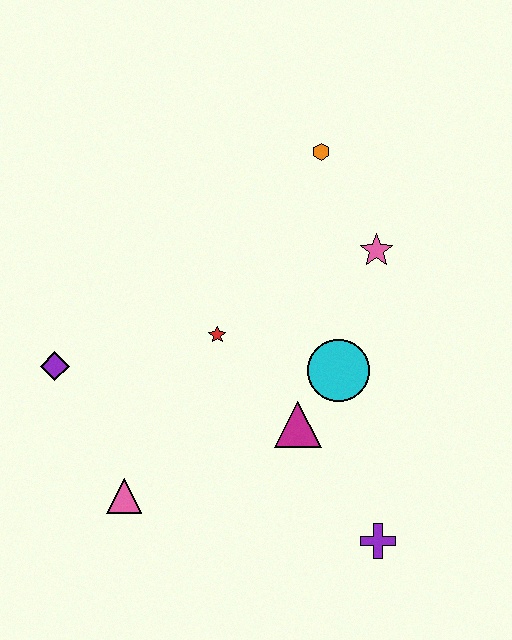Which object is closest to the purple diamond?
The pink triangle is closest to the purple diamond.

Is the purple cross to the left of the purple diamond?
No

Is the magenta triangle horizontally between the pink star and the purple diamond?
Yes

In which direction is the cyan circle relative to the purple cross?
The cyan circle is above the purple cross.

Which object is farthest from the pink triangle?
The orange hexagon is farthest from the pink triangle.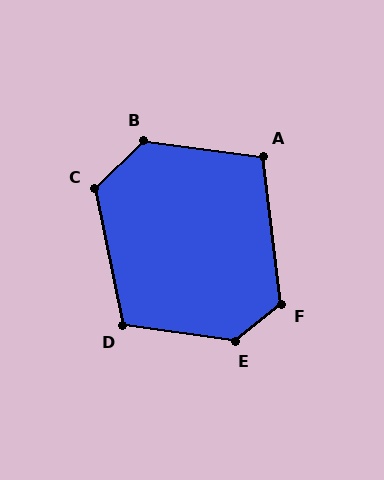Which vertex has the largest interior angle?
E, at approximately 133 degrees.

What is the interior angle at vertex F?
Approximately 122 degrees (obtuse).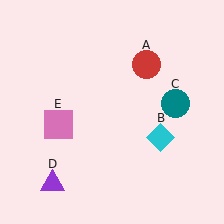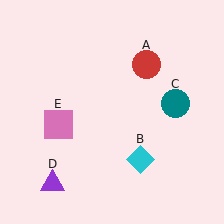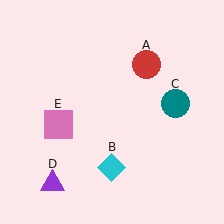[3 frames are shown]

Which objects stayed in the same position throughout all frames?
Red circle (object A) and teal circle (object C) and purple triangle (object D) and pink square (object E) remained stationary.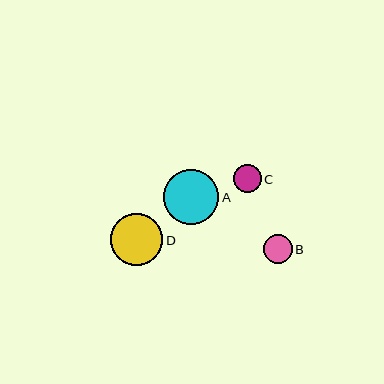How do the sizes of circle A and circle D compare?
Circle A and circle D are approximately the same size.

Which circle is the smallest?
Circle C is the smallest with a size of approximately 28 pixels.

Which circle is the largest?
Circle A is the largest with a size of approximately 55 pixels.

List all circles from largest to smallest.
From largest to smallest: A, D, B, C.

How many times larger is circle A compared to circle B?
Circle A is approximately 1.9 times the size of circle B.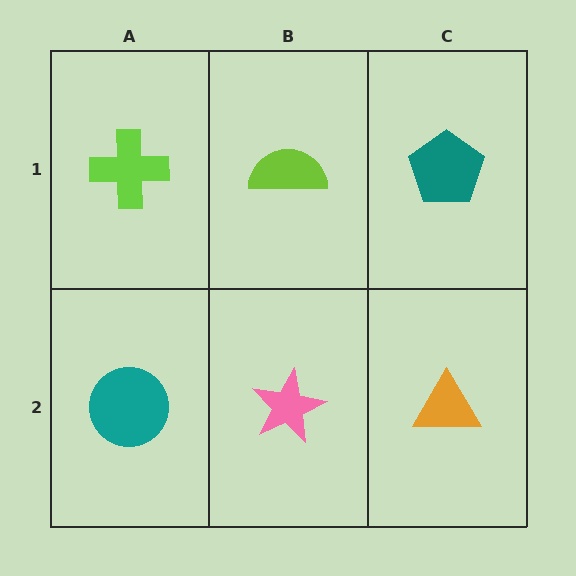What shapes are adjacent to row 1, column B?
A pink star (row 2, column B), a lime cross (row 1, column A), a teal pentagon (row 1, column C).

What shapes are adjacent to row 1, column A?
A teal circle (row 2, column A), a lime semicircle (row 1, column B).